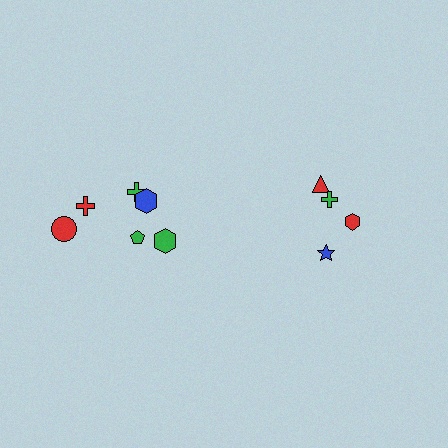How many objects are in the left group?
There are 6 objects.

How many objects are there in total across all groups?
There are 10 objects.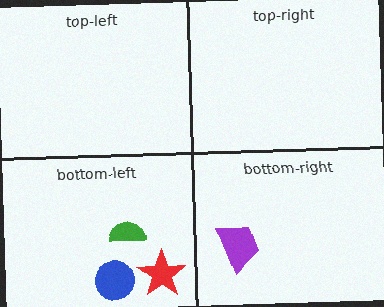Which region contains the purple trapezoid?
The bottom-right region.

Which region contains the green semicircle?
The bottom-left region.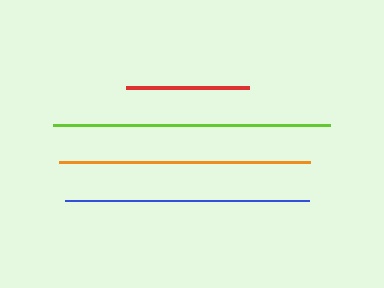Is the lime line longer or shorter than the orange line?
The lime line is longer than the orange line.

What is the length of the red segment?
The red segment is approximately 123 pixels long.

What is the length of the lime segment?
The lime segment is approximately 277 pixels long.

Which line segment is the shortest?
The red line is the shortest at approximately 123 pixels.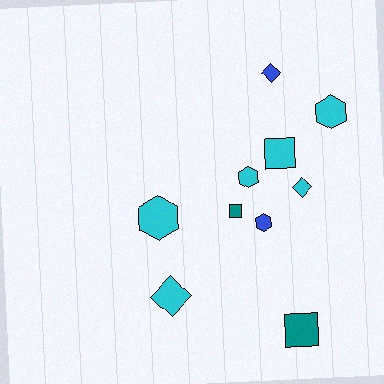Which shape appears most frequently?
Hexagon, with 4 objects.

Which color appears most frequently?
Cyan, with 6 objects.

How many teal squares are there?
There are 2 teal squares.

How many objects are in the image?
There are 10 objects.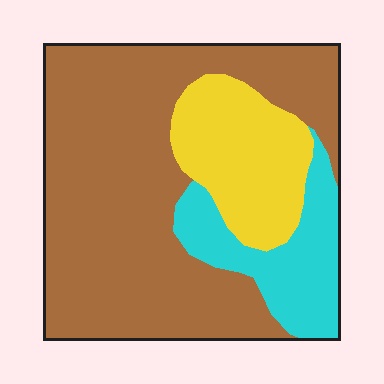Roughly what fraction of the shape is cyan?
Cyan takes up about one sixth (1/6) of the shape.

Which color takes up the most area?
Brown, at roughly 65%.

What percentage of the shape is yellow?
Yellow takes up about one fifth (1/5) of the shape.